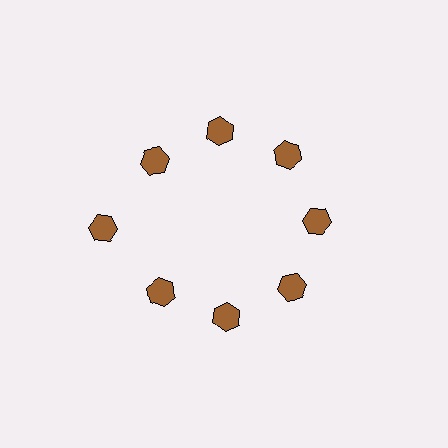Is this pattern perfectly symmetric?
No. The 8 brown hexagons are arranged in a ring, but one element near the 9 o'clock position is pushed outward from the center, breaking the 8-fold rotational symmetry.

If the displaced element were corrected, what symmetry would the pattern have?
It would have 8-fold rotational symmetry — the pattern would map onto itself every 45 degrees.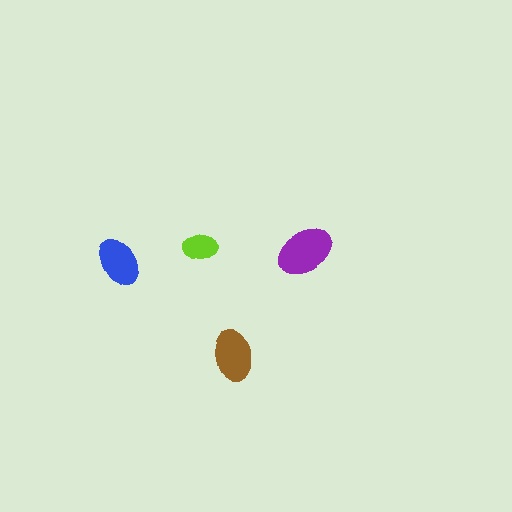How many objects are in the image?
There are 4 objects in the image.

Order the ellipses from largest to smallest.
the purple one, the brown one, the blue one, the lime one.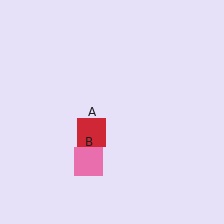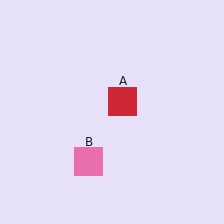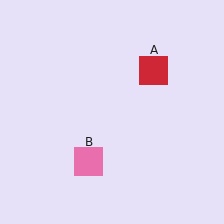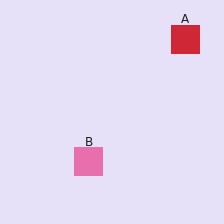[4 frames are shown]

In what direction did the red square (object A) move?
The red square (object A) moved up and to the right.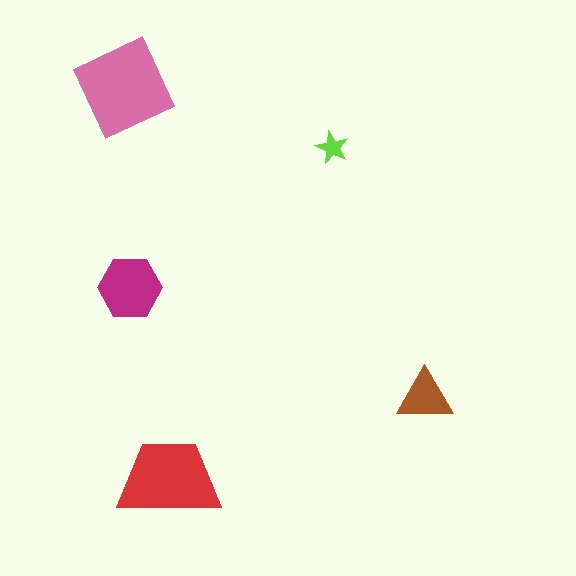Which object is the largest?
The pink square.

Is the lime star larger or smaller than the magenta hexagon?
Smaller.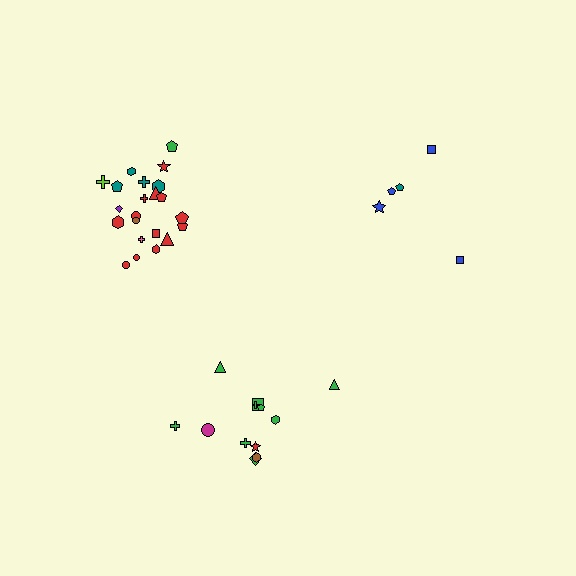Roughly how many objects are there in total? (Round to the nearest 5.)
Roughly 40 objects in total.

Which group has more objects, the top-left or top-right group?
The top-left group.